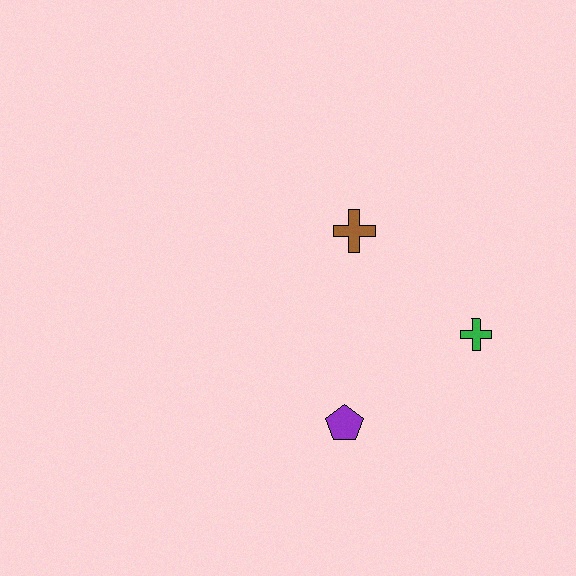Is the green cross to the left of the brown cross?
No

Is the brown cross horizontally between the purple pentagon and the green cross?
Yes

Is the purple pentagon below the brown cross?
Yes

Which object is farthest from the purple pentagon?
The brown cross is farthest from the purple pentagon.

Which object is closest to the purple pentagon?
The green cross is closest to the purple pentagon.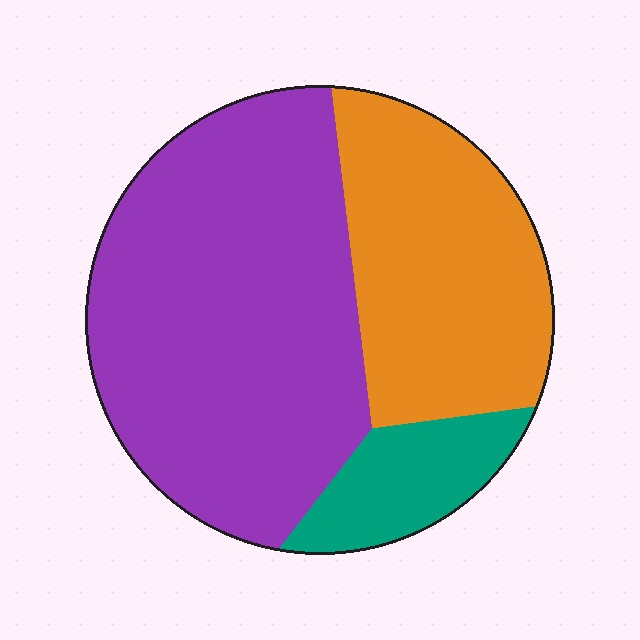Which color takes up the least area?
Teal, at roughly 10%.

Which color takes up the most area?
Purple, at roughly 55%.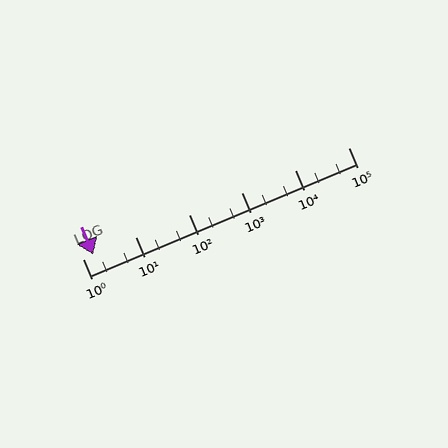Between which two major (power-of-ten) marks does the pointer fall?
The pointer is between 1 and 10.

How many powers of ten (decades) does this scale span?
The scale spans 5 decades, from 1 to 100000.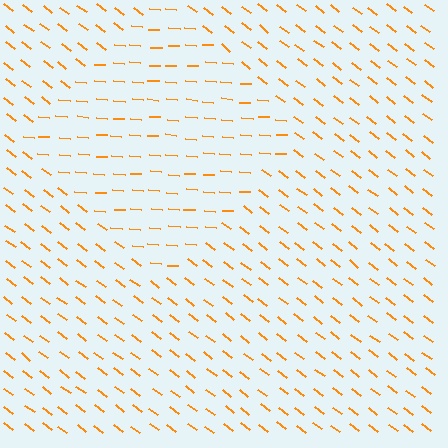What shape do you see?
I see a diamond.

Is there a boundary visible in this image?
Yes, there is a texture boundary formed by a change in line orientation.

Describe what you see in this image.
The image is filled with small orange line segments. A diamond region in the image has lines oriented differently from the surrounding lines, creating a visible texture boundary.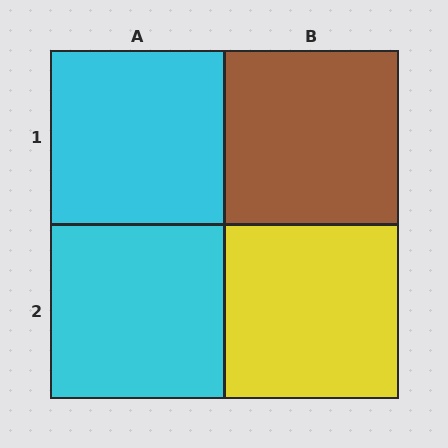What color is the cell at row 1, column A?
Cyan.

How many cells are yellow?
1 cell is yellow.